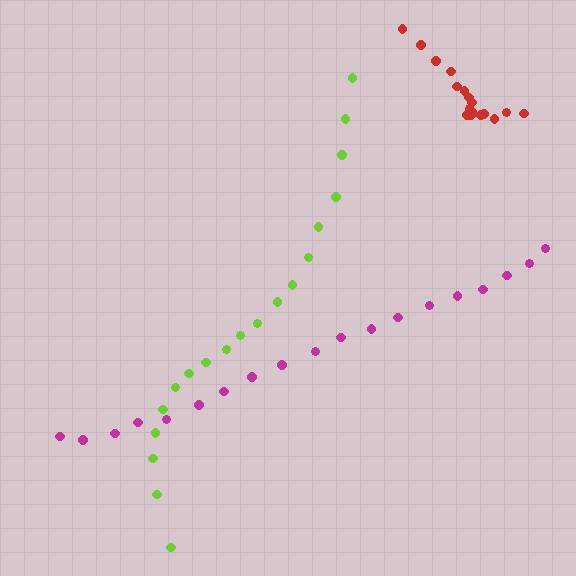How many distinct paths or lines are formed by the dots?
There are 3 distinct paths.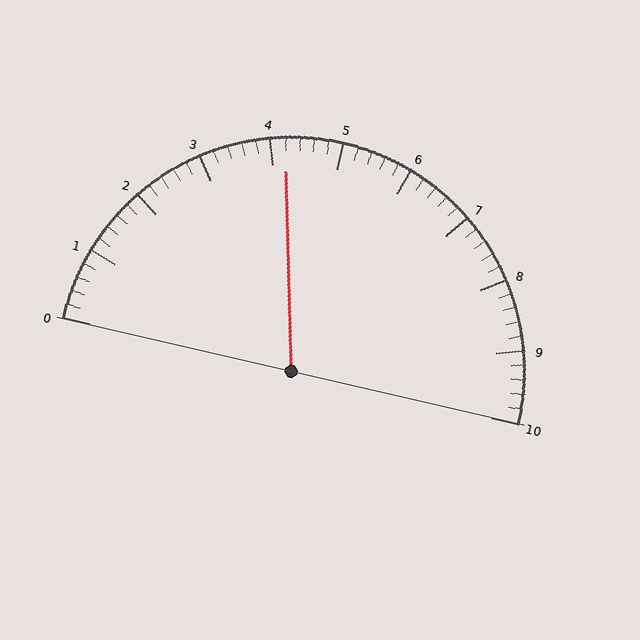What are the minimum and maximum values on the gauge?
The gauge ranges from 0 to 10.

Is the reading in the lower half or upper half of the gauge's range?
The reading is in the lower half of the range (0 to 10).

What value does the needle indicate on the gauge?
The needle indicates approximately 4.2.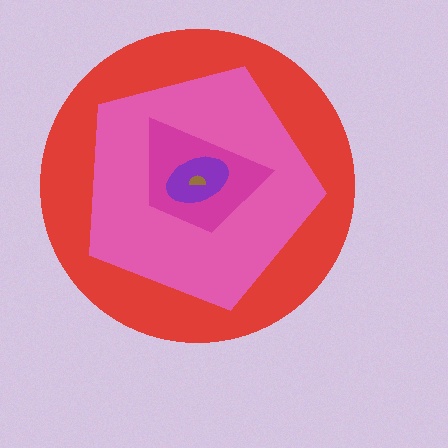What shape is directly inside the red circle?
The pink pentagon.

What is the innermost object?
The brown semicircle.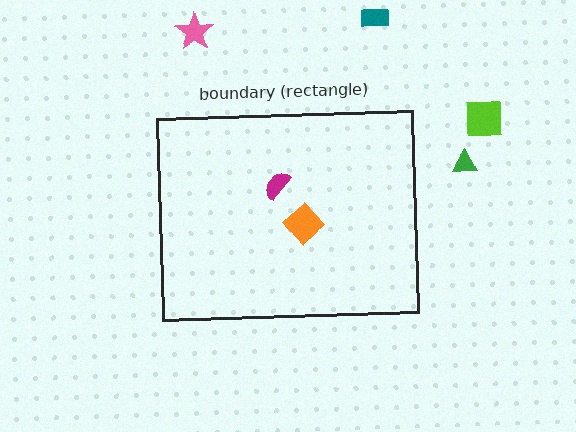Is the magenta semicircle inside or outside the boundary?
Inside.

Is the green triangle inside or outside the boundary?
Outside.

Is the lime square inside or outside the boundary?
Outside.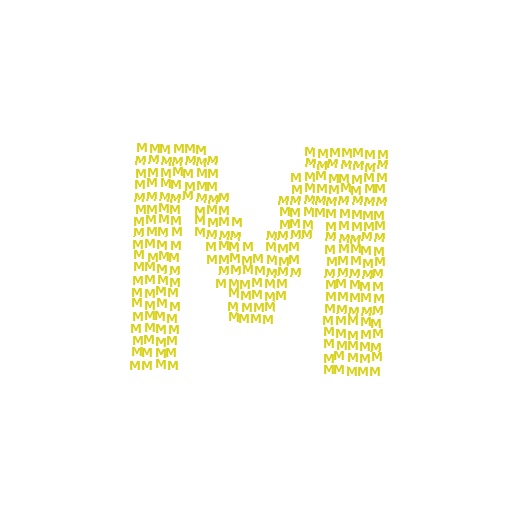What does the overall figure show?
The overall figure shows the letter M.